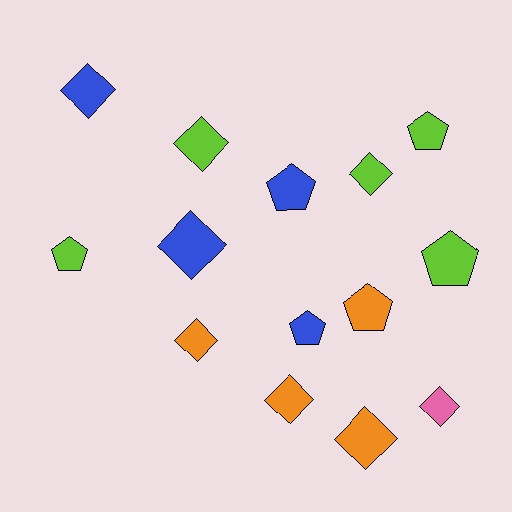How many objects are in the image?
There are 14 objects.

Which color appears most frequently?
Lime, with 5 objects.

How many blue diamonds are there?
There are 2 blue diamonds.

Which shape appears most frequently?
Diamond, with 8 objects.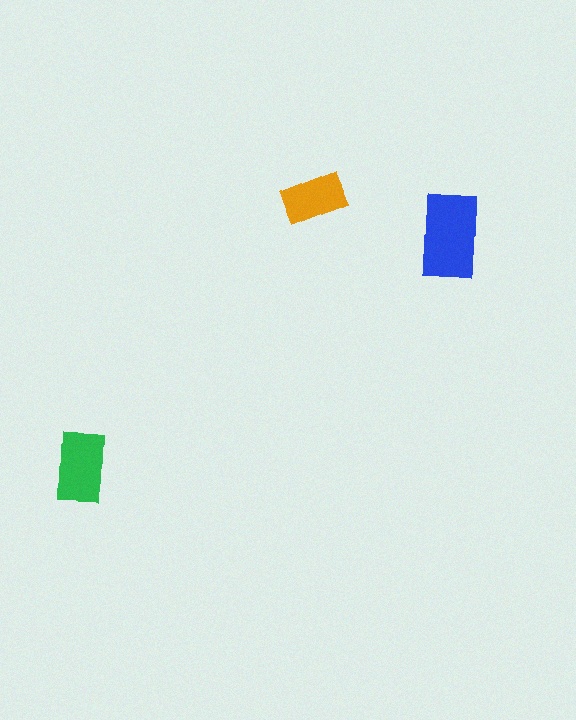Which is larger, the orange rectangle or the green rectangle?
The green one.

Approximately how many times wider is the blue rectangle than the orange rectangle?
About 1.5 times wider.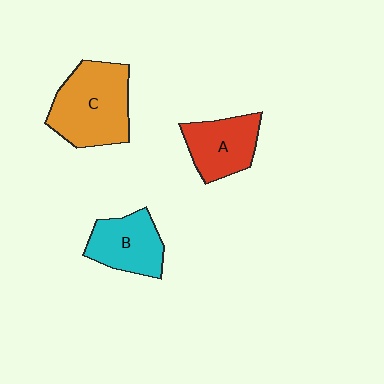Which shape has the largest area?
Shape C (orange).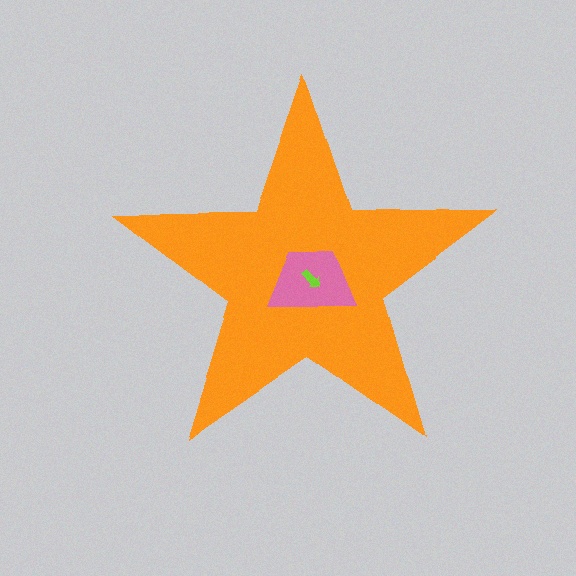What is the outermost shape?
The orange star.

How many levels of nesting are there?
3.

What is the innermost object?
The lime arrow.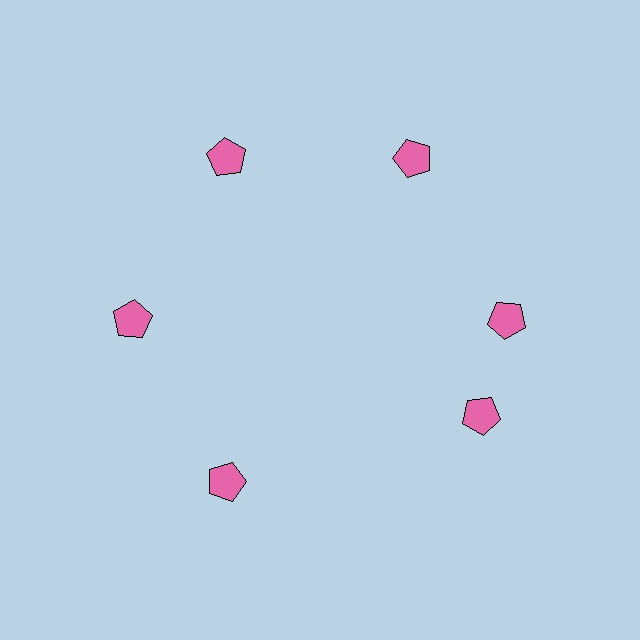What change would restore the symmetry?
The symmetry would be restored by rotating it back into even spacing with its neighbors so that all 6 pentagons sit at equal angles and equal distance from the center.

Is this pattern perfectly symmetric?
No. The 6 pink pentagons are arranged in a ring, but one element near the 5 o'clock position is rotated out of alignment along the ring, breaking the 6-fold rotational symmetry.